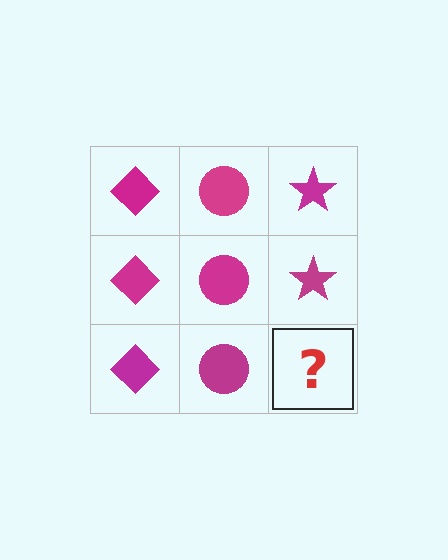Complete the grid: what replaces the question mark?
The question mark should be replaced with a magenta star.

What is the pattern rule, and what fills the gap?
The rule is that each column has a consistent shape. The gap should be filled with a magenta star.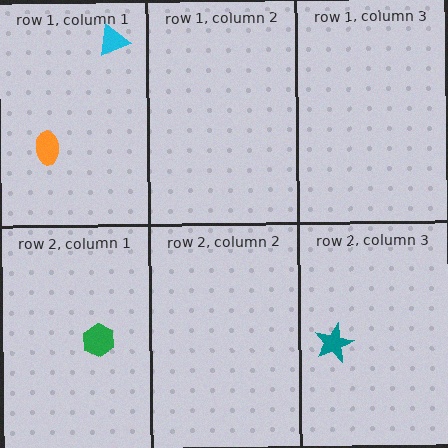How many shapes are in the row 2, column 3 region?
1.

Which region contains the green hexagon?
The row 2, column 1 region.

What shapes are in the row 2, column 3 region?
The teal star.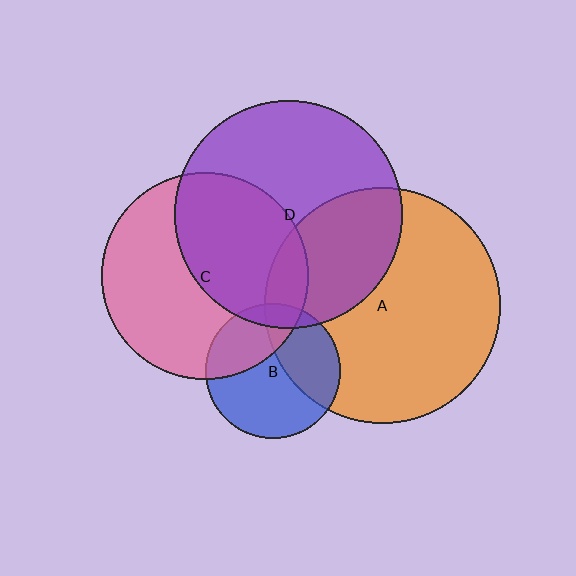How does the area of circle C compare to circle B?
Approximately 2.4 times.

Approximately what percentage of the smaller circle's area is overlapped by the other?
Approximately 10%.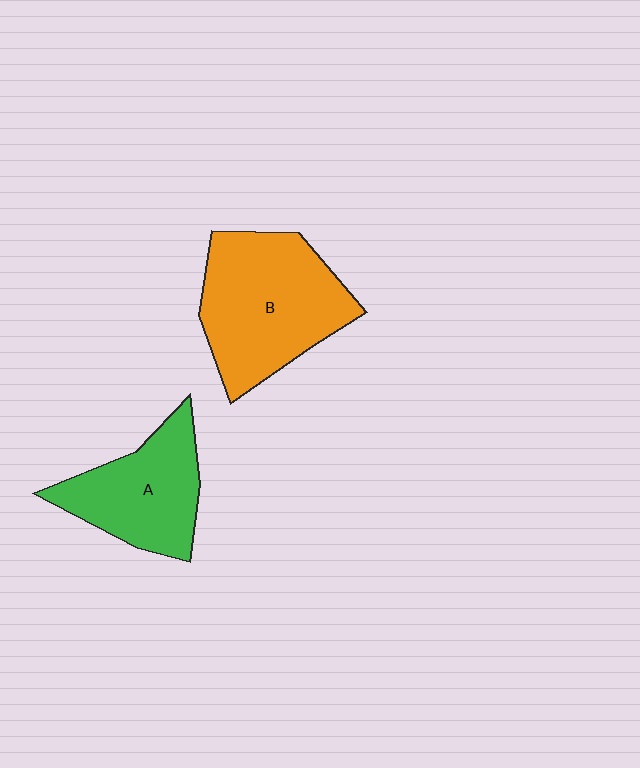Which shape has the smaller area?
Shape A (green).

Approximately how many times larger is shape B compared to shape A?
Approximately 1.4 times.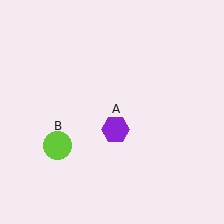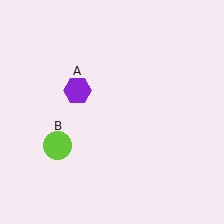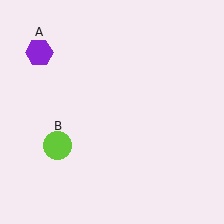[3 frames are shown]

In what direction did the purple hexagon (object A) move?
The purple hexagon (object A) moved up and to the left.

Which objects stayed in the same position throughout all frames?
Lime circle (object B) remained stationary.